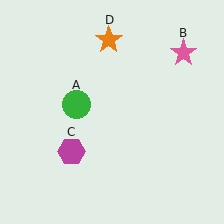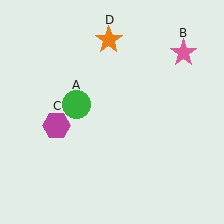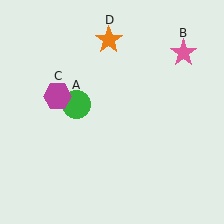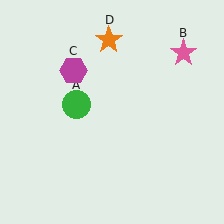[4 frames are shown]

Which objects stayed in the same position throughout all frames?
Green circle (object A) and pink star (object B) and orange star (object D) remained stationary.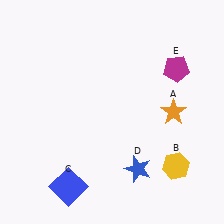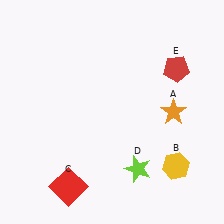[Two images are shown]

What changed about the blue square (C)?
In Image 1, C is blue. In Image 2, it changed to red.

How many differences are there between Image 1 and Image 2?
There are 3 differences between the two images.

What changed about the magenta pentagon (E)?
In Image 1, E is magenta. In Image 2, it changed to red.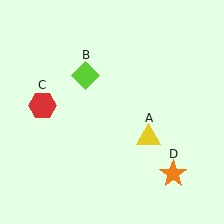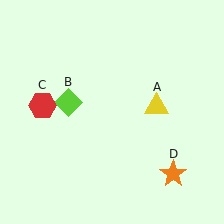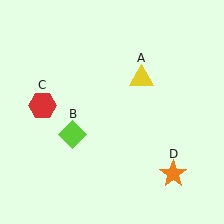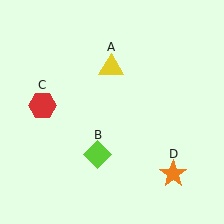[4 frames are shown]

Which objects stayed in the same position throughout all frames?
Red hexagon (object C) and orange star (object D) remained stationary.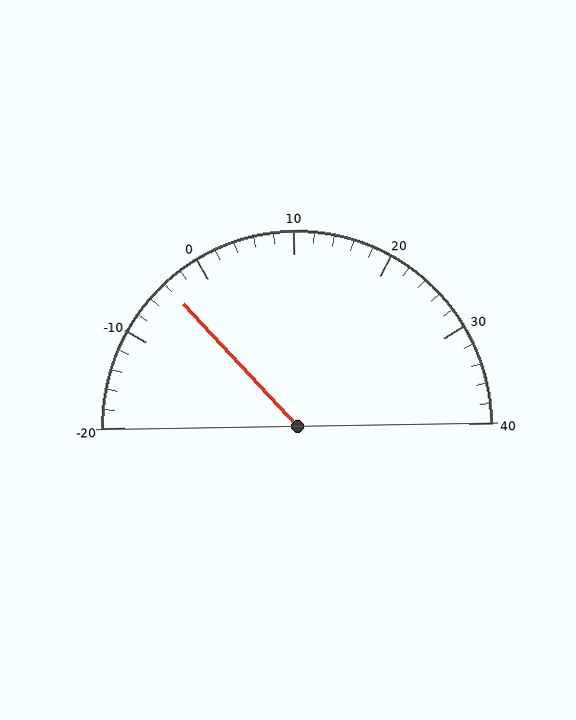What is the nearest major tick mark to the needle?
The nearest major tick mark is 0.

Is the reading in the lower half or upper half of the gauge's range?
The reading is in the lower half of the range (-20 to 40).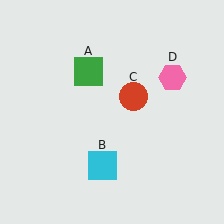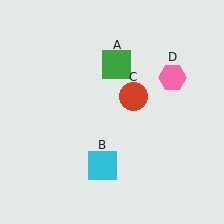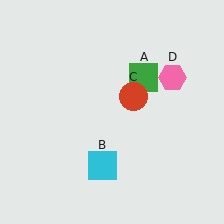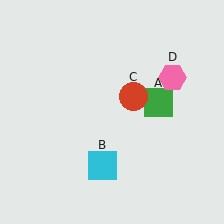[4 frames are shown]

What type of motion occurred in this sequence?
The green square (object A) rotated clockwise around the center of the scene.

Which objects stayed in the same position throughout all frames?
Cyan square (object B) and red circle (object C) and pink hexagon (object D) remained stationary.